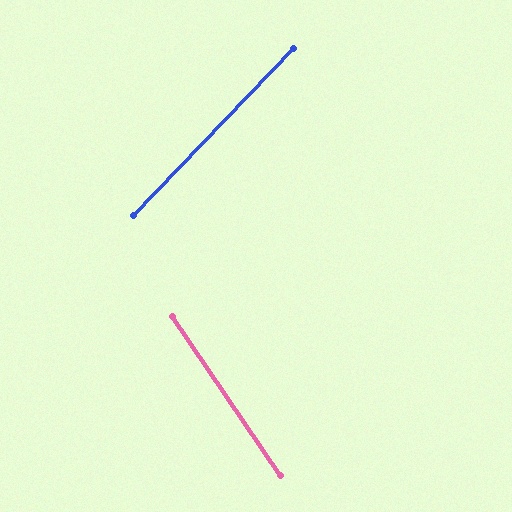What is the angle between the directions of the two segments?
Approximately 78 degrees.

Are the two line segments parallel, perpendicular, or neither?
Neither parallel nor perpendicular — they differ by about 78°.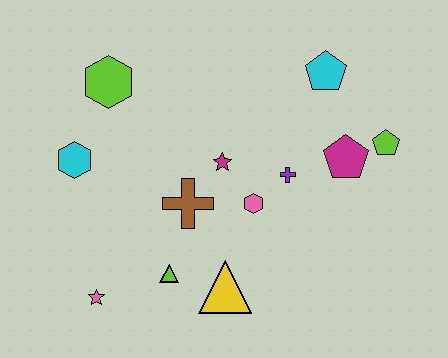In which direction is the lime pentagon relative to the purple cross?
The lime pentagon is to the right of the purple cross.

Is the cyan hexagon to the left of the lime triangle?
Yes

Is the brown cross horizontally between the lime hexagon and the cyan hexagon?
No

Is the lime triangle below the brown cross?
Yes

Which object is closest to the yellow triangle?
The lime triangle is closest to the yellow triangle.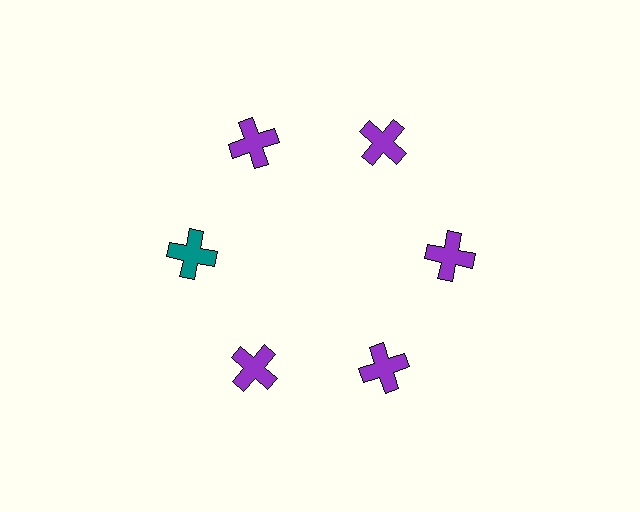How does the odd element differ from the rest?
It has a different color: teal instead of purple.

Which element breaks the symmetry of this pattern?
The teal cross at roughly the 9 o'clock position breaks the symmetry. All other shapes are purple crosses.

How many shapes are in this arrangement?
There are 6 shapes arranged in a ring pattern.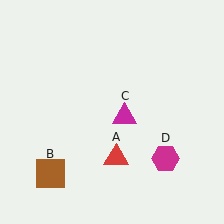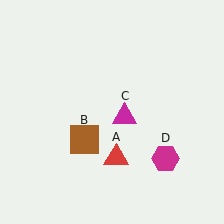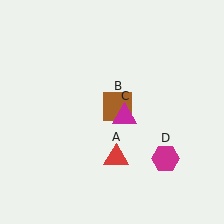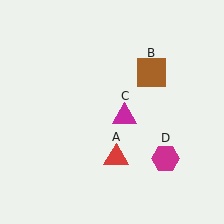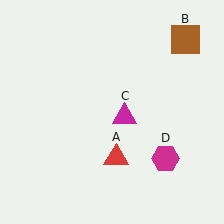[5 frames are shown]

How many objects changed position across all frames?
1 object changed position: brown square (object B).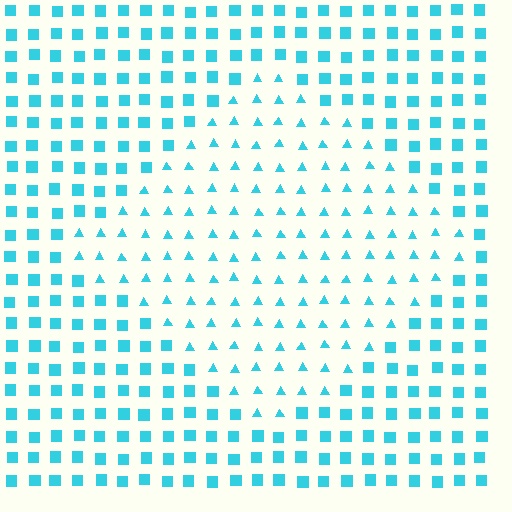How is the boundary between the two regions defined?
The boundary is defined by a change in element shape: triangles inside vs. squares outside. All elements share the same color and spacing.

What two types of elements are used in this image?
The image uses triangles inside the diamond region and squares outside it.